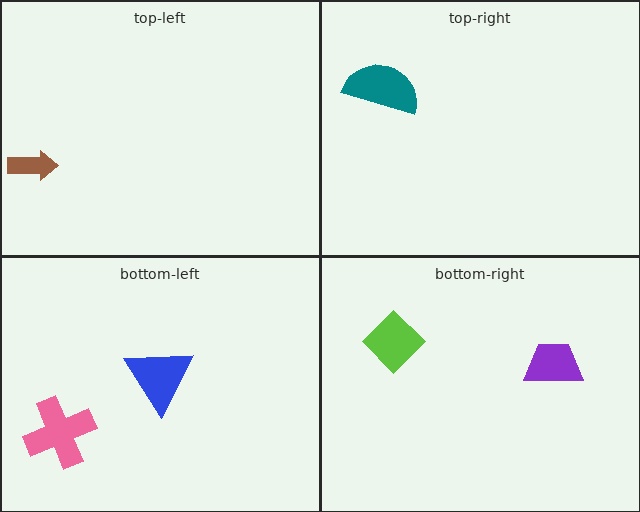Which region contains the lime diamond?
The bottom-right region.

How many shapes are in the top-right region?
1.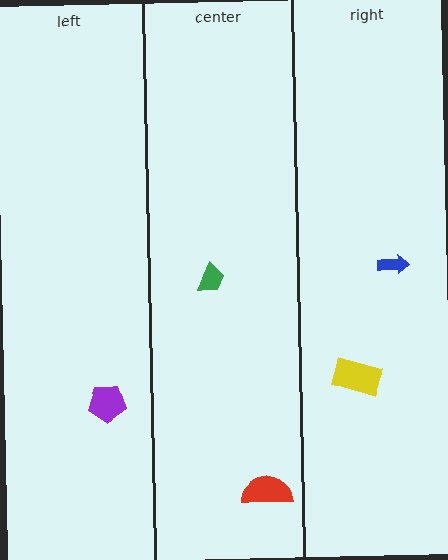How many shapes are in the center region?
2.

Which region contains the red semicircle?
The center region.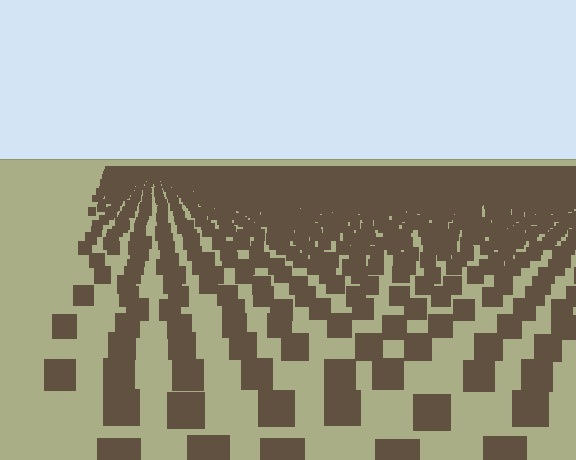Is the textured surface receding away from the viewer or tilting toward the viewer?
The surface is receding away from the viewer. Texture elements get smaller and denser toward the top.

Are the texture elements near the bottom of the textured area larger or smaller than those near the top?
Larger. Near the bottom, elements are closer to the viewer and appear at a bigger on-screen size.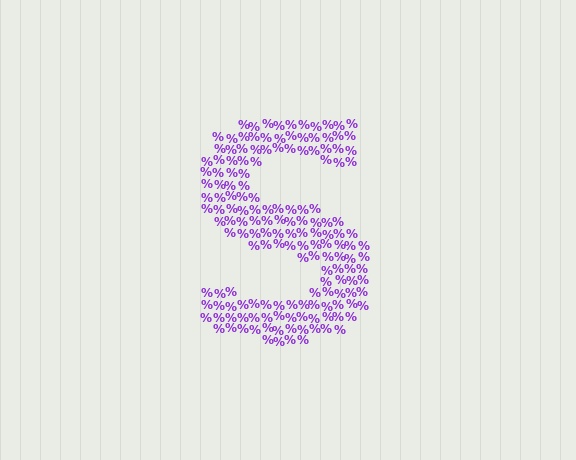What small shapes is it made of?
It is made of small percent signs.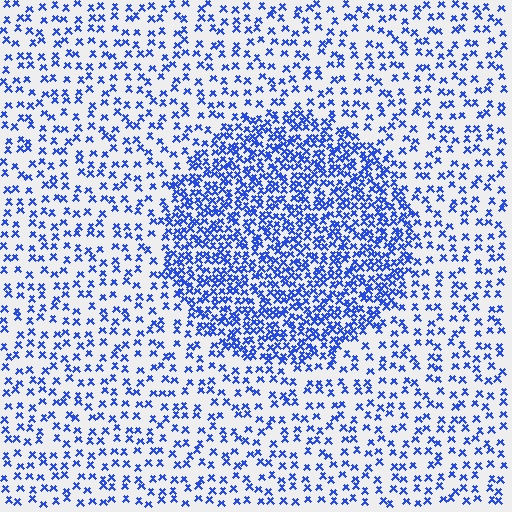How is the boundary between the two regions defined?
The boundary is defined by a change in element density (approximately 2.4x ratio). All elements are the same color, size, and shape.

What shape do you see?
I see a circle.